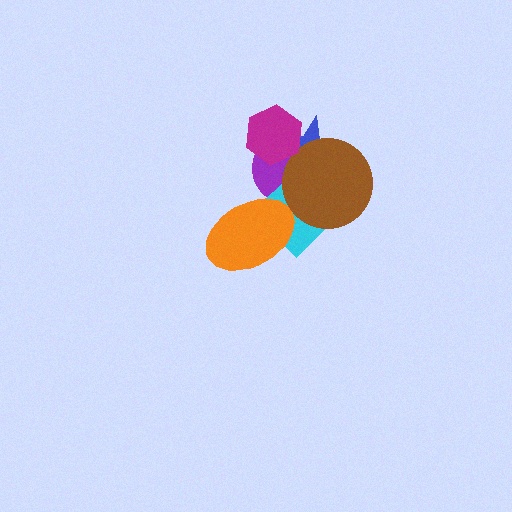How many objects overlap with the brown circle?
3 objects overlap with the brown circle.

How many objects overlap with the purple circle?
4 objects overlap with the purple circle.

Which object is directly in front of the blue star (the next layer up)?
The cyan diamond is directly in front of the blue star.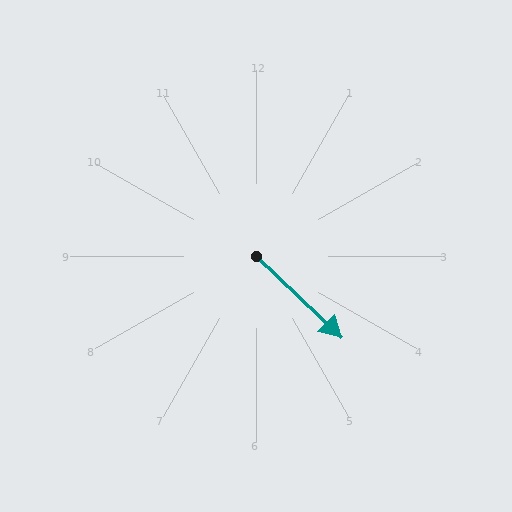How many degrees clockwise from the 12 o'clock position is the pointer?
Approximately 134 degrees.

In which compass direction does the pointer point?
Southeast.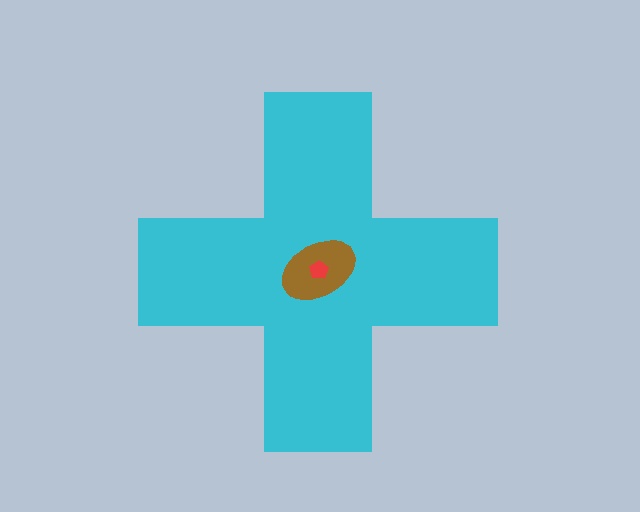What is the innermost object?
The red pentagon.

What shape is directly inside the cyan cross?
The brown ellipse.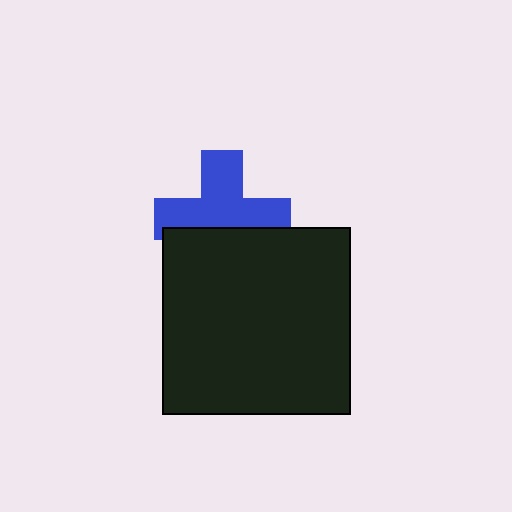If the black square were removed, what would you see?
You would see the complete blue cross.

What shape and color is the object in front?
The object in front is a black square.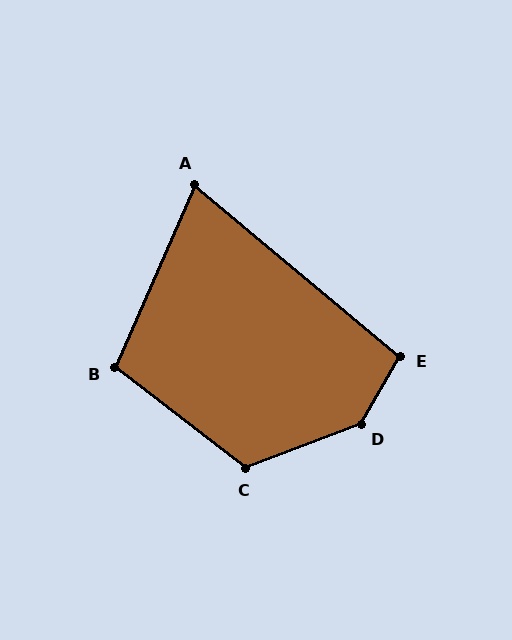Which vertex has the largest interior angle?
D, at approximately 140 degrees.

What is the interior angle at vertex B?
Approximately 104 degrees (obtuse).